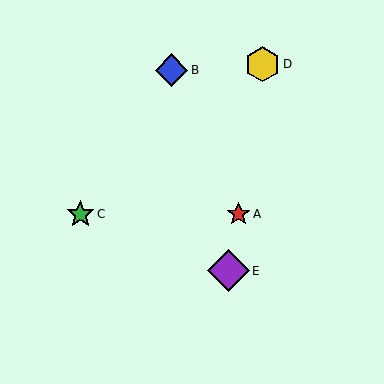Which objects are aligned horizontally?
Objects A, C are aligned horizontally.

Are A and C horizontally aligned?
Yes, both are at y≈214.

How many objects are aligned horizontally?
2 objects (A, C) are aligned horizontally.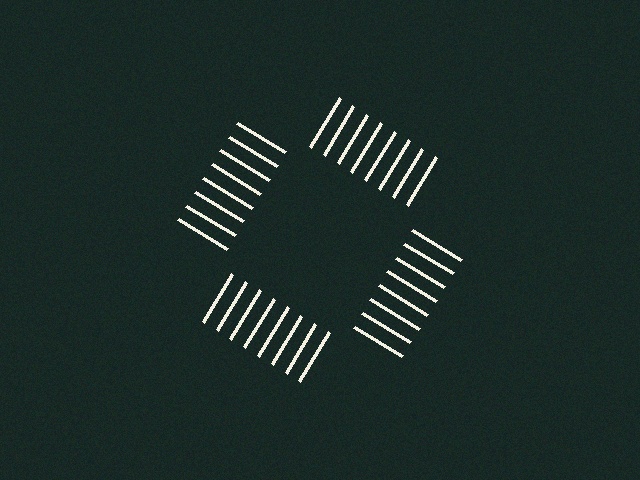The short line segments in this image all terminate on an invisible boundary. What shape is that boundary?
An illusory square — the line segments terminate on its edges but no continuous stroke is drawn.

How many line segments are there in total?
32 — 8 along each of the 4 edges.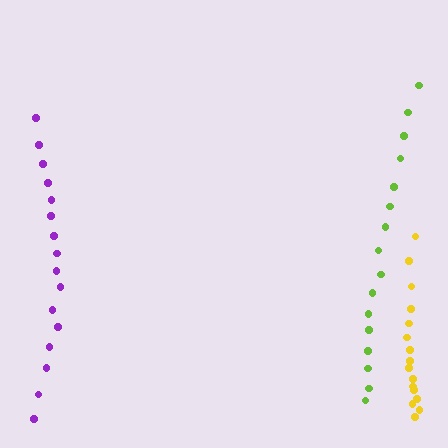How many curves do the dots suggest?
There are 3 distinct paths.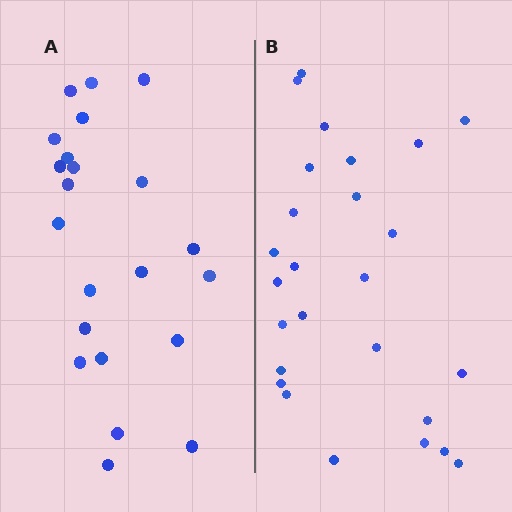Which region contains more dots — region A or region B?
Region B (the right region) has more dots.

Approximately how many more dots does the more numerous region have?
Region B has about 4 more dots than region A.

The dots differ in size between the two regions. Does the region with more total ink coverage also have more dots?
No. Region A has more total ink coverage because its dots are larger, but region B actually contains more individual dots. Total area can be misleading — the number of items is what matters here.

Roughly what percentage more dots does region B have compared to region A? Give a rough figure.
About 20% more.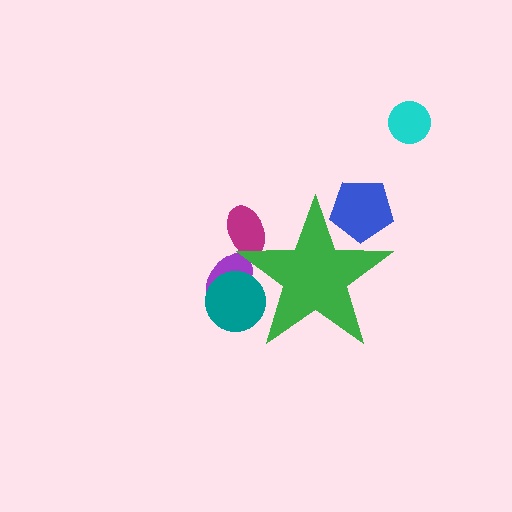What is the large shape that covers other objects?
A green star.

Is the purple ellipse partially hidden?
Yes, the purple ellipse is partially hidden behind the green star.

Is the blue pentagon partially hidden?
Yes, the blue pentagon is partially hidden behind the green star.